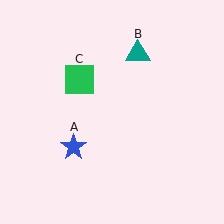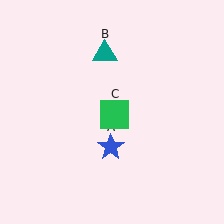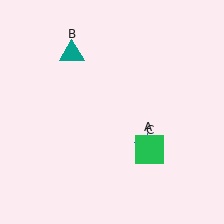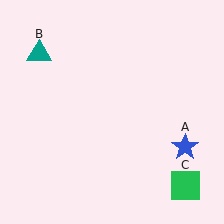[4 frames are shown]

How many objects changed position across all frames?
3 objects changed position: blue star (object A), teal triangle (object B), green square (object C).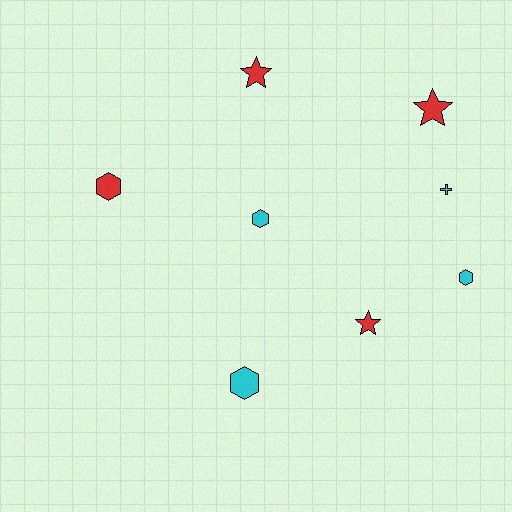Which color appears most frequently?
Red, with 4 objects.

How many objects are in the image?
There are 8 objects.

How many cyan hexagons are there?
There are 3 cyan hexagons.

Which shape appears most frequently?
Hexagon, with 4 objects.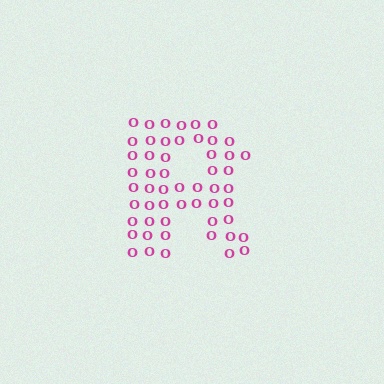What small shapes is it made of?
It is made of small letter O's.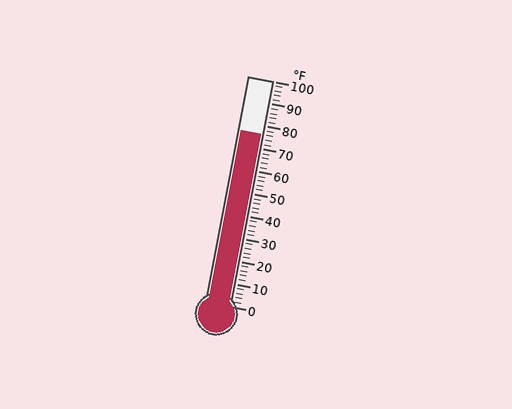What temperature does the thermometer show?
The thermometer shows approximately 76°F.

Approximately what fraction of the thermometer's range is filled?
The thermometer is filled to approximately 75% of its range.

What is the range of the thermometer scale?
The thermometer scale ranges from 0°F to 100°F.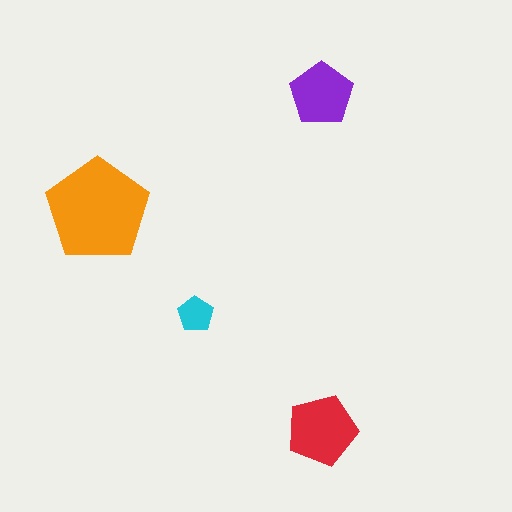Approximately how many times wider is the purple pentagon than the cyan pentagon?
About 2 times wider.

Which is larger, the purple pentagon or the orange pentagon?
The orange one.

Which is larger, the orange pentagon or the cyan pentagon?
The orange one.